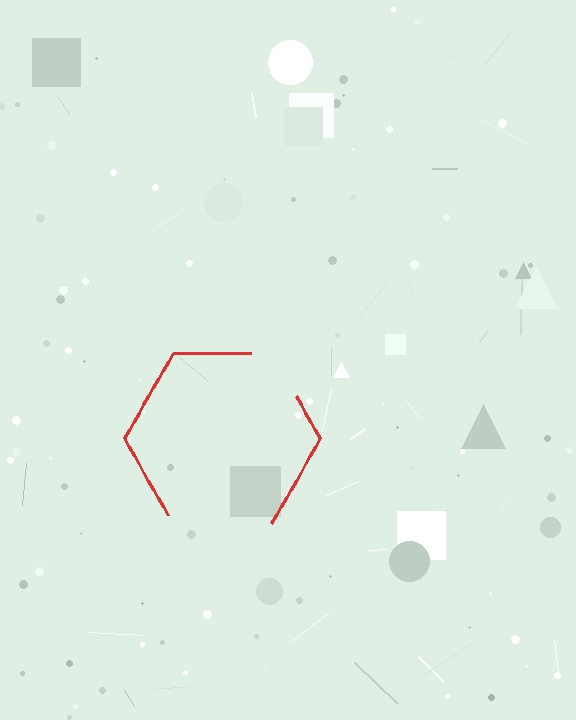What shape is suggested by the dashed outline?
The dashed outline suggests a hexagon.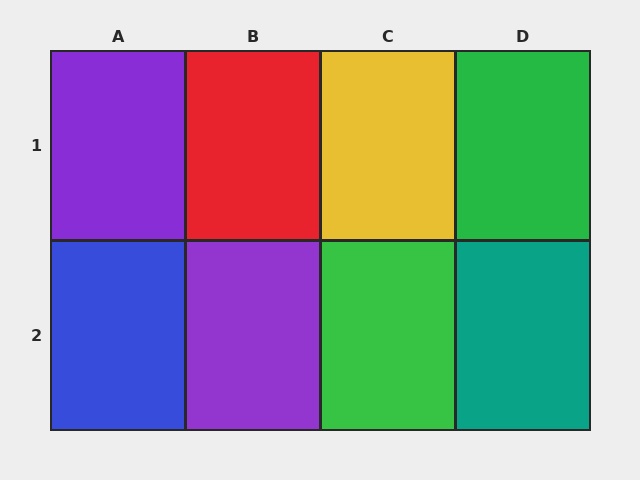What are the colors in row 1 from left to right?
Purple, red, yellow, green.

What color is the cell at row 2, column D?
Teal.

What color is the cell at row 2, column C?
Green.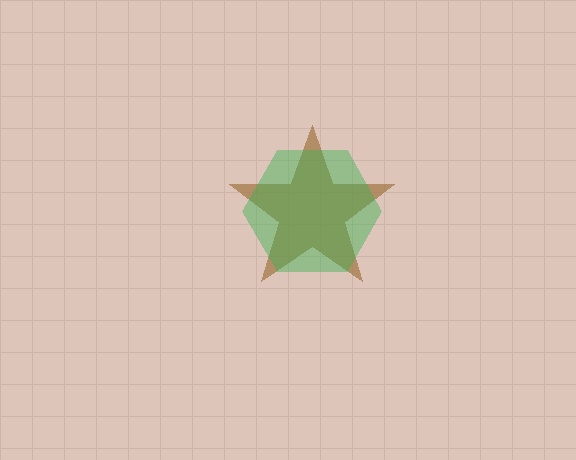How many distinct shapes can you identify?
There are 2 distinct shapes: a brown star, a green hexagon.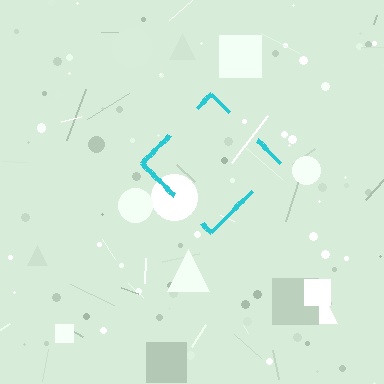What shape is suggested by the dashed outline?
The dashed outline suggests a diamond.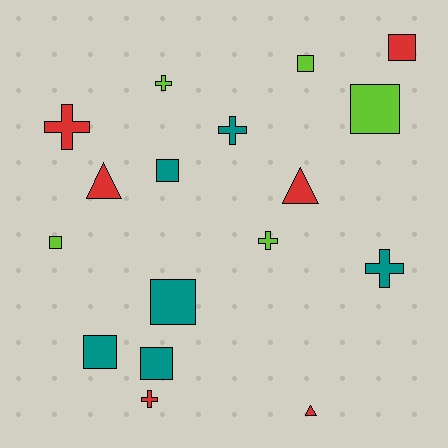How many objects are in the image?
There are 17 objects.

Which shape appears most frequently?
Square, with 8 objects.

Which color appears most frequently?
Red, with 6 objects.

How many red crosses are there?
There are 2 red crosses.